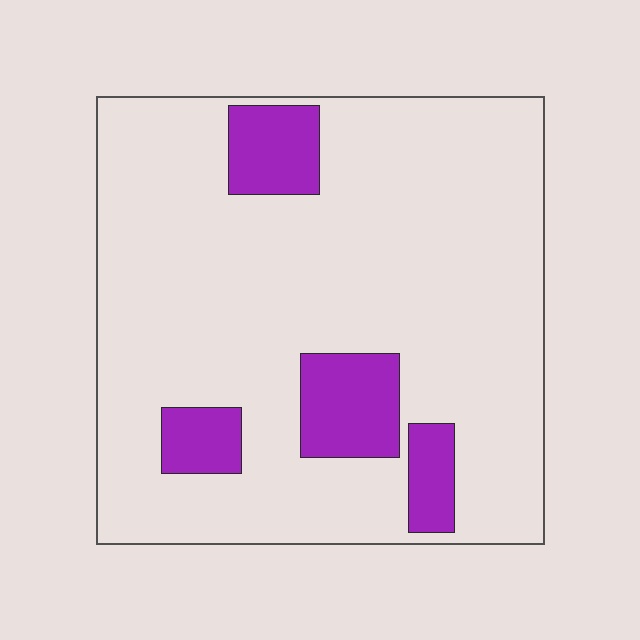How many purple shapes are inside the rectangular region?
4.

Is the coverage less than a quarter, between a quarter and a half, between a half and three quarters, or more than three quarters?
Less than a quarter.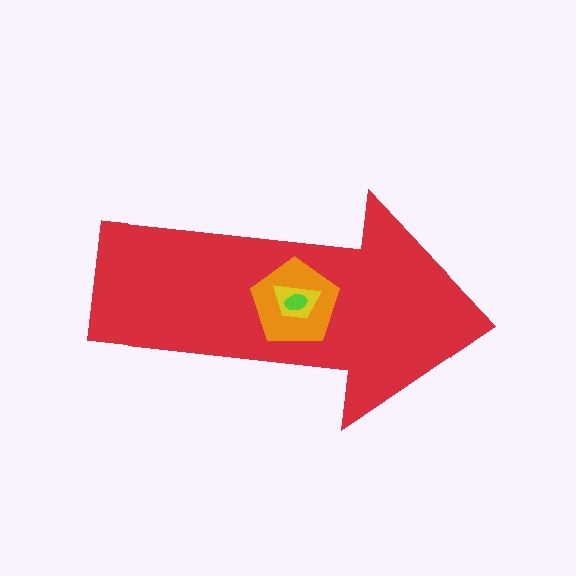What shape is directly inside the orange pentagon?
The yellow trapezoid.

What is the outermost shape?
The red arrow.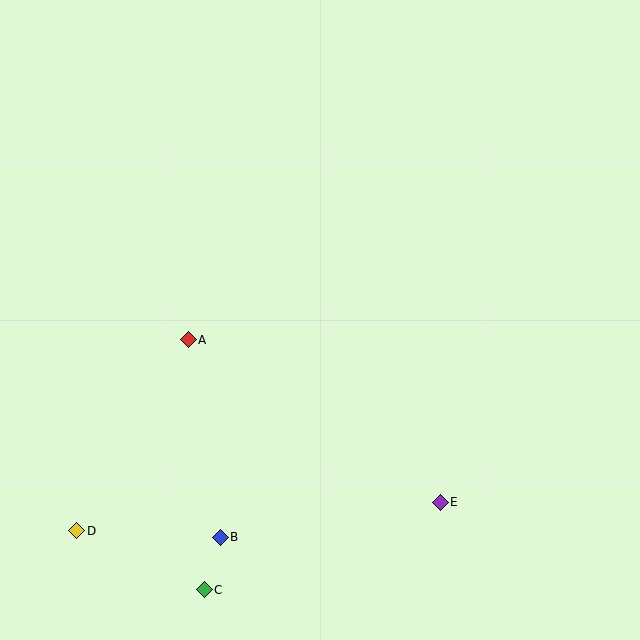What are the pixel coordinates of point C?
Point C is at (204, 590).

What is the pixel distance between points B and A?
The distance between B and A is 200 pixels.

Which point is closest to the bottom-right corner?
Point E is closest to the bottom-right corner.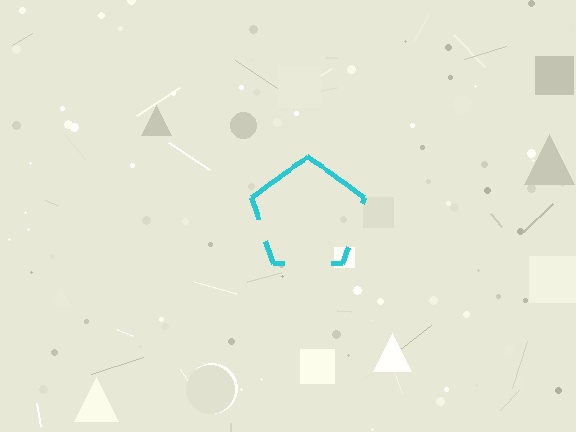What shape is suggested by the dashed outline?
The dashed outline suggests a pentagon.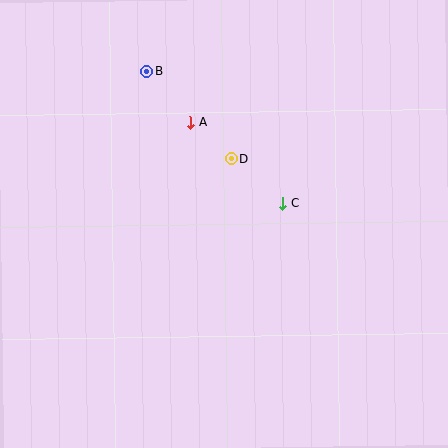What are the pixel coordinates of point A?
Point A is at (190, 123).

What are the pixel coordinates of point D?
Point D is at (231, 159).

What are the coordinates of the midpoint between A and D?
The midpoint between A and D is at (211, 141).